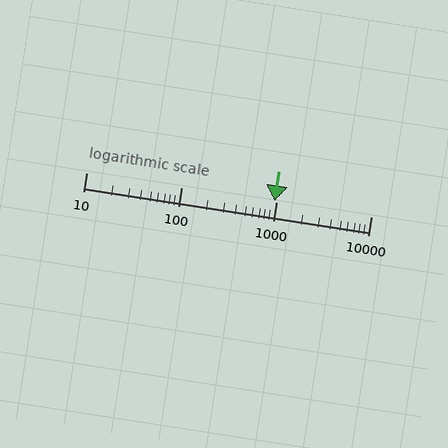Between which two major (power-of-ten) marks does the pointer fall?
The pointer is between 100 and 1000.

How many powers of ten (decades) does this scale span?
The scale spans 3 decades, from 10 to 10000.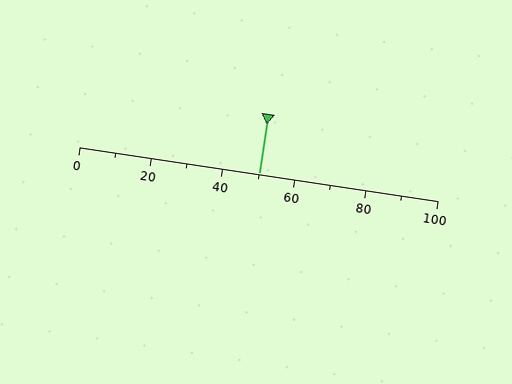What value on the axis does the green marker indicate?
The marker indicates approximately 50.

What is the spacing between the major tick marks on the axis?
The major ticks are spaced 20 apart.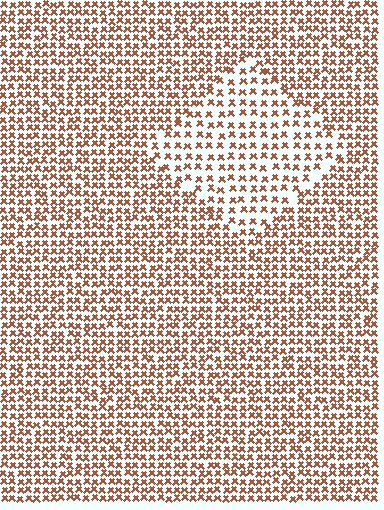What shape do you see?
I see a diamond.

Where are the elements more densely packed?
The elements are more densely packed outside the diamond boundary.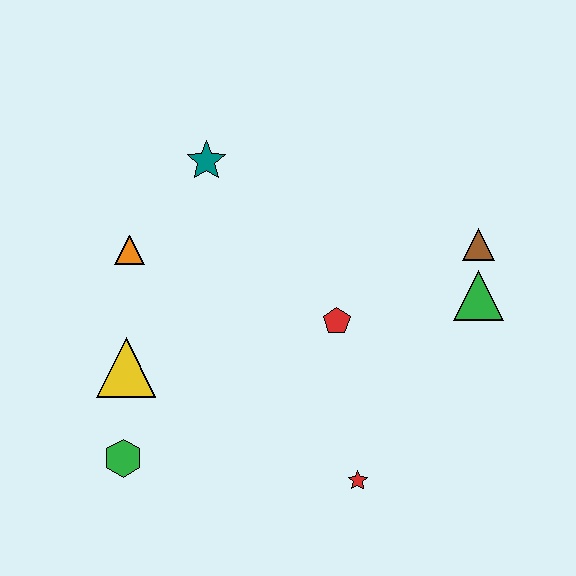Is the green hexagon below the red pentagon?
Yes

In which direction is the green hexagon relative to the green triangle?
The green hexagon is to the left of the green triangle.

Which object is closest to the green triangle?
The brown triangle is closest to the green triangle.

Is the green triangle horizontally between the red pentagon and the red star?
No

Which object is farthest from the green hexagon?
The brown triangle is farthest from the green hexagon.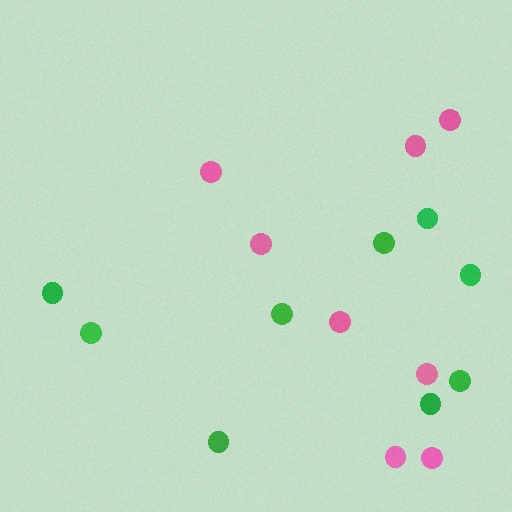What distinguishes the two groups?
There are 2 groups: one group of green circles (9) and one group of pink circles (8).